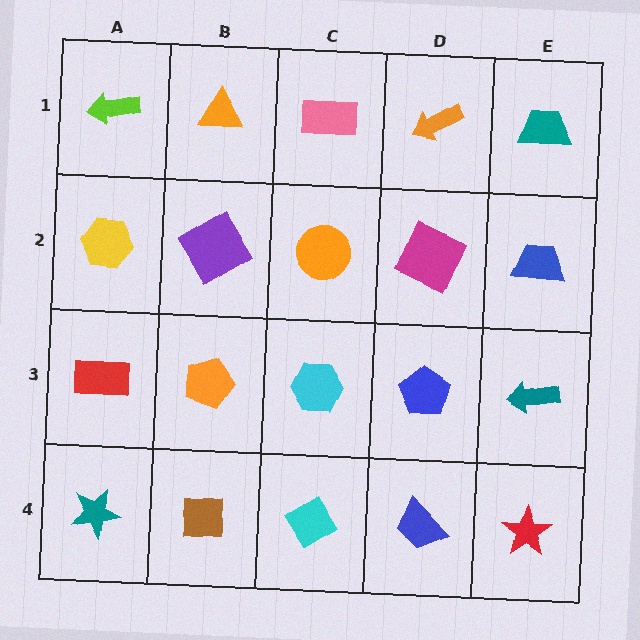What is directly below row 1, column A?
A yellow hexagon.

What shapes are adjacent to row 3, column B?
A purple diamond (row 2, column B), a brown square (row 4, column B), a red rectangle (row 3, column A), a cyan hexagon (row 3, column C).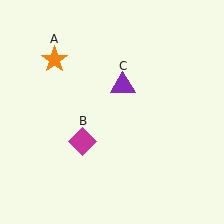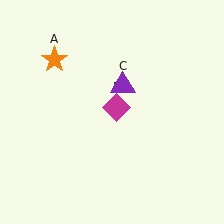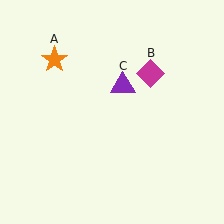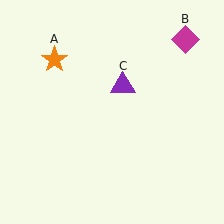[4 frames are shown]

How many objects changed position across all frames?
1 object changed position: magenta diamond (object B).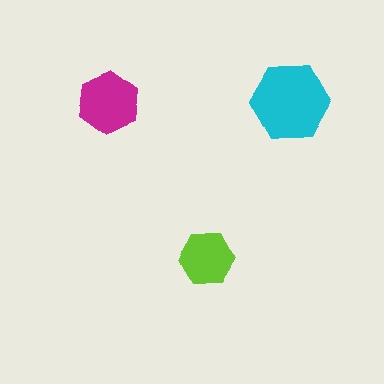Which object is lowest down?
The lime hexagon is bottommost.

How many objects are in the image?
There are 3 objects in the image.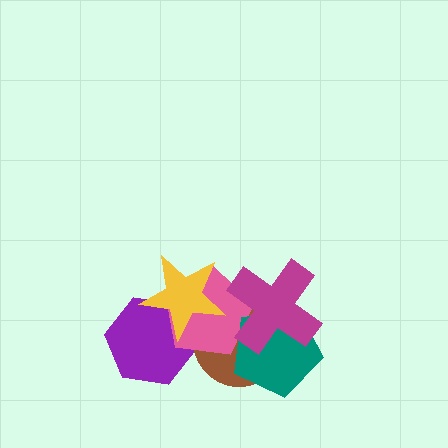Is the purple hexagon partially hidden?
Yes, it is partially covered by another shape.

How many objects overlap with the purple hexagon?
2 objects overlap with the purple hexagon.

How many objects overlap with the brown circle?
4 objects overlap with the brown circle.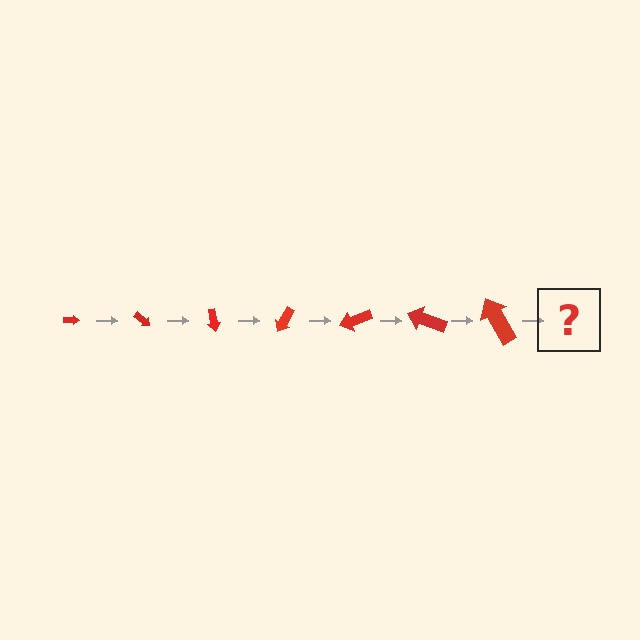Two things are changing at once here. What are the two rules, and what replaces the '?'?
The two rules are that the arrow grows larger each step and it rotates 40 degrees each step. The '?' should be an arrow, larger than the previous one and rotated 280 degrees from the start.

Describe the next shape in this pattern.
It should be an arrow, larger than the previous one and rotated 280 degrees from the start.